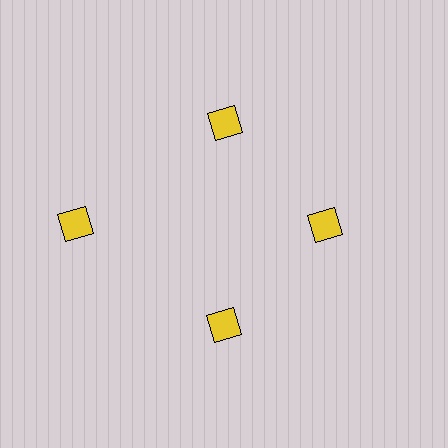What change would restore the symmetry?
The symmetry would be restored by moving it inward, back onto the ring so that all 4 diamonds sit at equal angles and equal distance from the center.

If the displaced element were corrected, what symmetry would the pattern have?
It would have 4-fold rotational symmetry — the pattern would map onto itself every 90 degrees.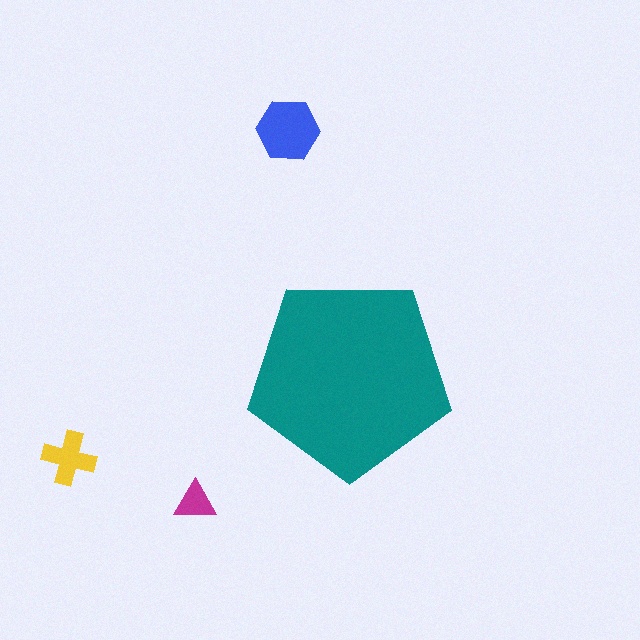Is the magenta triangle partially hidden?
No, the magenta triangle is fully visible.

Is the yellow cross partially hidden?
No, the yellow cross is fully visible.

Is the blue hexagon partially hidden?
No, the blue hexagon is fully visible.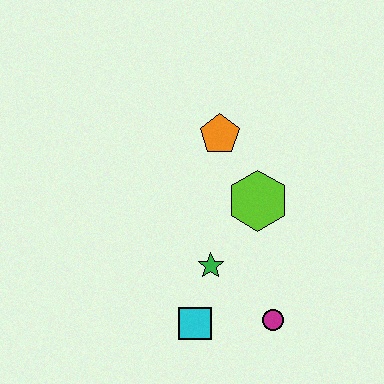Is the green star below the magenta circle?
No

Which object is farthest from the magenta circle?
The orange pentagon is farthest from the magenta circle.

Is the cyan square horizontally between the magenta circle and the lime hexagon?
No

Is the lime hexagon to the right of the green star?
Yes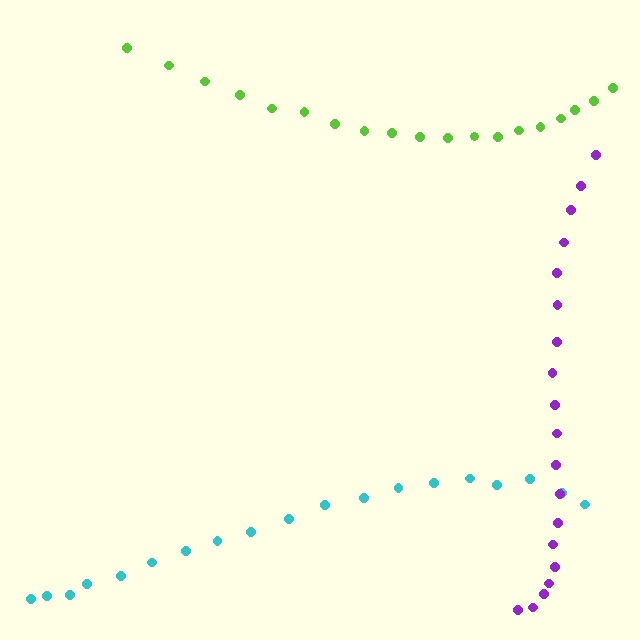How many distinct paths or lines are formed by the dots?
There are 3 distinct paths.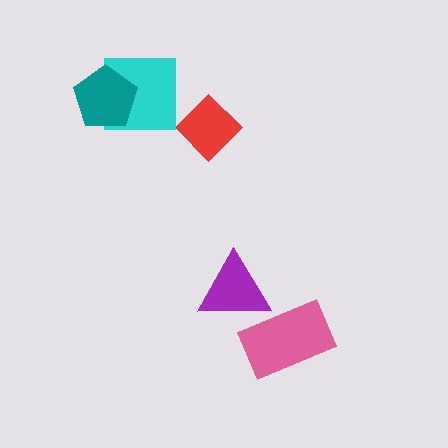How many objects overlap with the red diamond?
0 objects overlap with the red diamond.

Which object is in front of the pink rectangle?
The purple triangle is in front of the pink rectangle.